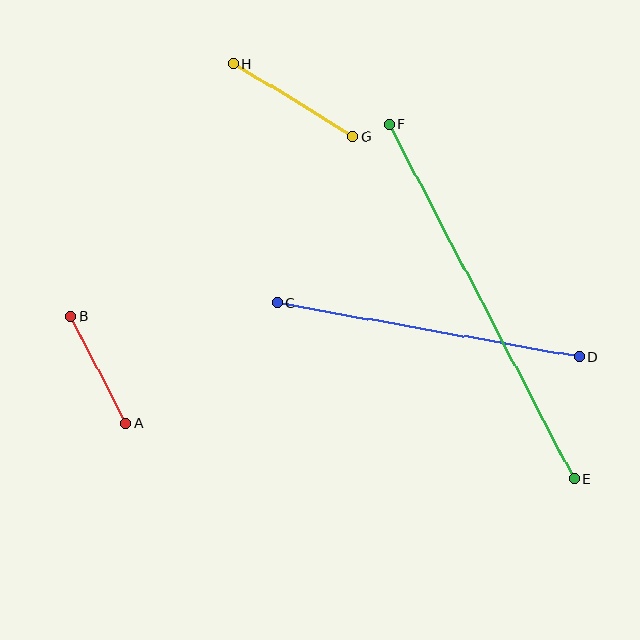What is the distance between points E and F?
The distance is approximately 400 pixels.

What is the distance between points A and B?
The distance is approximately 120 pixels.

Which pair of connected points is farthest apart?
Points E and F are farthest apart.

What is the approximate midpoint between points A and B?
The midpoint is at approximately (98, 370) pixels.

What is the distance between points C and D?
The distance is approximately 307 pixels.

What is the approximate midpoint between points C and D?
The midpoint is at approximately (428, 330) pixels.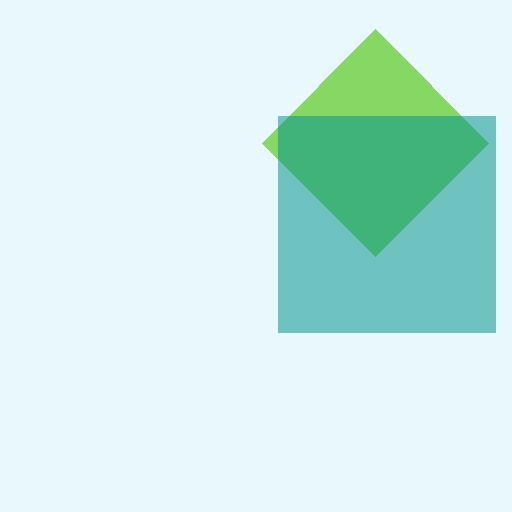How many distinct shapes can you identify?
There are 2 distinct shapes: a lime diamond, a teal square.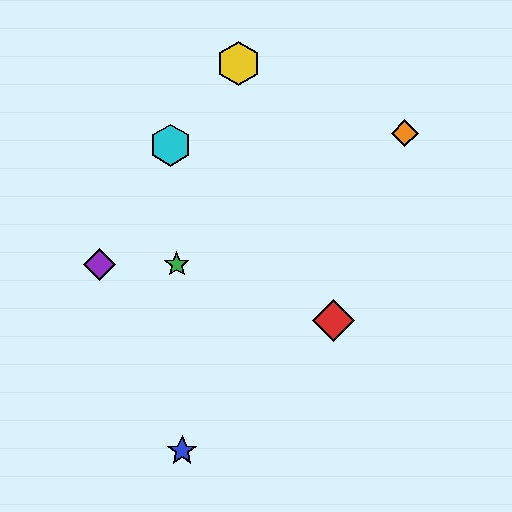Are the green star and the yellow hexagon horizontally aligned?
No, the green star is at y≈264 and the yellow hexagon is at y≈64.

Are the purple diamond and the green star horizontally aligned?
Yes, both are at y≈264.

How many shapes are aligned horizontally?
2 shapes (the green star, the purple diamond) are aligned horizontally.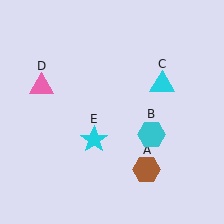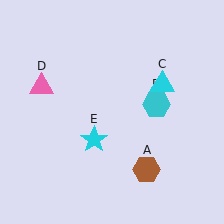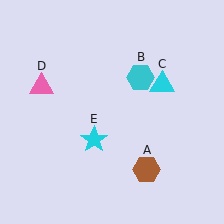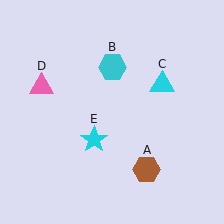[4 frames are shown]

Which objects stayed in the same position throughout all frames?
Brown hexagon (object A) and cyan triangle (object C) and pink triangle (object D) and cyan star (object E) remained stationary.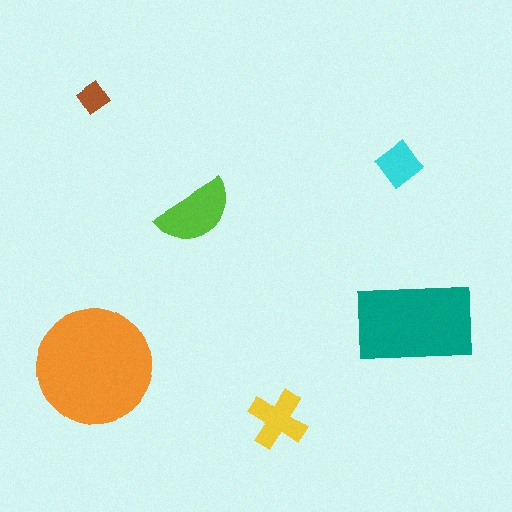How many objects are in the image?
There are 6 objects in the image.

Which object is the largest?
The orange circle.